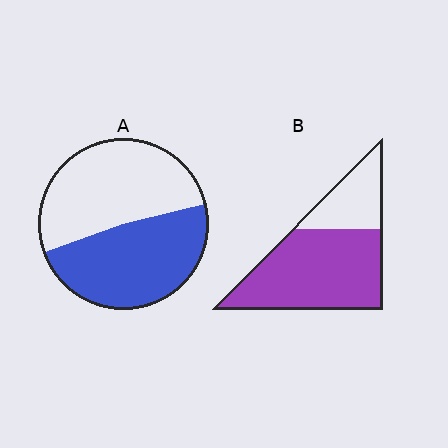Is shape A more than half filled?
Roughly half.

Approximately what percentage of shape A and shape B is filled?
A is approximately 50% and B is approximately 70%.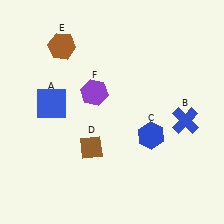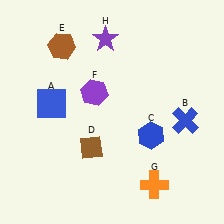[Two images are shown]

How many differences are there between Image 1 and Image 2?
There are 2 differences between the two images.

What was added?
An orange cross (G), a purple star (H) were added in Image 2.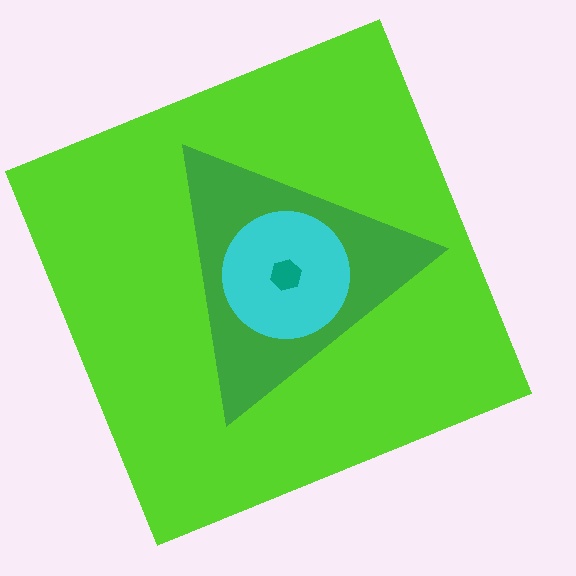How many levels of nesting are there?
4.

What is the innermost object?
The teal hexagon.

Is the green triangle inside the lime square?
Yes.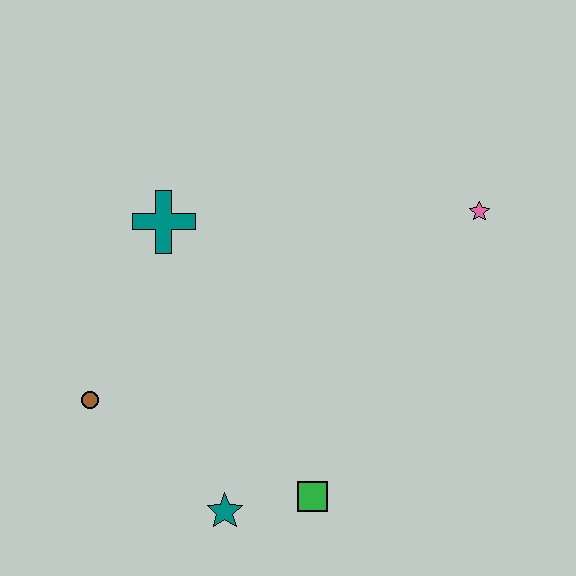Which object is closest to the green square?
The teal star is closest to the green square.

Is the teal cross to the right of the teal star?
No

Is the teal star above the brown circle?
No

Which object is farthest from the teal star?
The pink star is farthest from the teal star.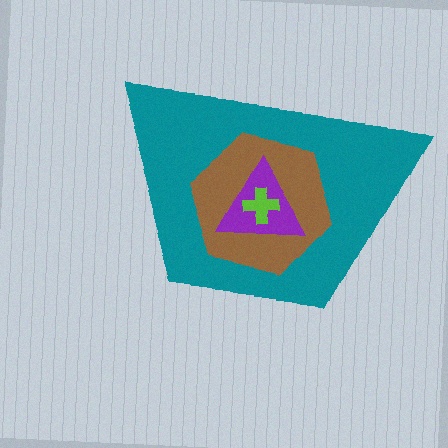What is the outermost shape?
The teal trapezoid.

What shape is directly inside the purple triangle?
The lime cross.